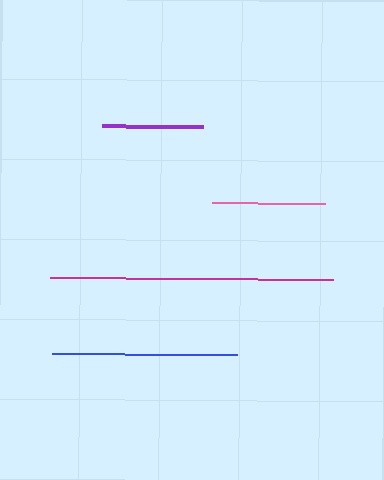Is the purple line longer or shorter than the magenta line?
The magenta line is longer than the purple line.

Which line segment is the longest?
The magenta line is the longest at approximately 283 pixels.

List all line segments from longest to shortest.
From longest to shortest: magenta, blue, pink, purple.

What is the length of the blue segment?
The blue segment is approximately 185 pixels long.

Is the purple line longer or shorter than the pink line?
The pink line is longer than the purple line.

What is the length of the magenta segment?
The magenta segment is approximately 283 pixels long.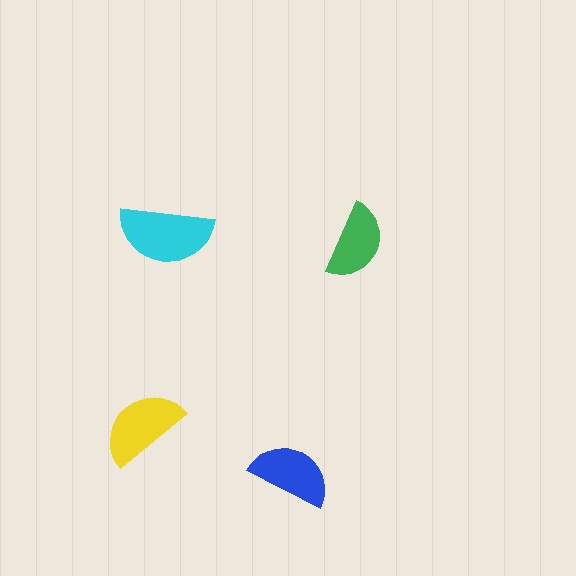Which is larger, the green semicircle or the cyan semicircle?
The cyan one.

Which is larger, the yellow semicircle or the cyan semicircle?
The cyan one.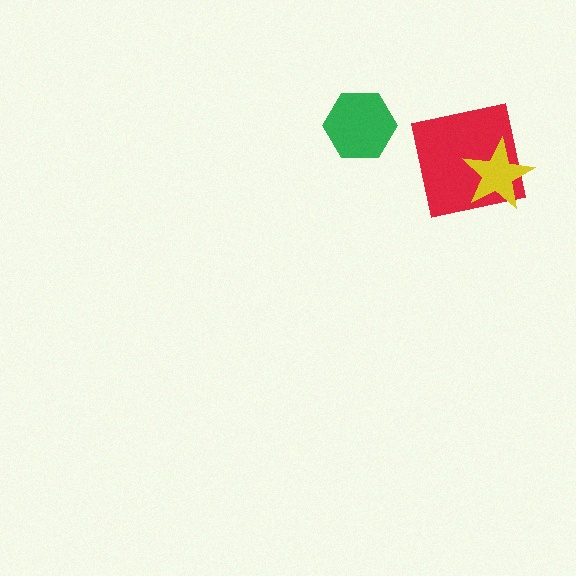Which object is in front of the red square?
The yellow star is in front of the red square.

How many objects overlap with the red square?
1 object overlaps with the red square.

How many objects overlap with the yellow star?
1 object overlaps with the yellow star.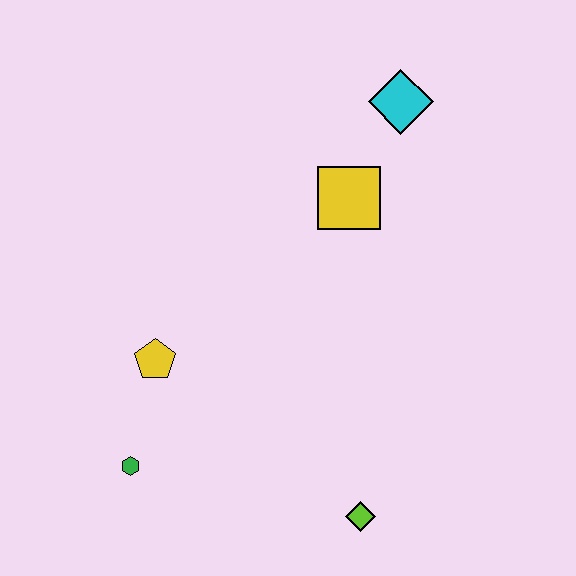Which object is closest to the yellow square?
The cyan diamond is closest to the yellow square.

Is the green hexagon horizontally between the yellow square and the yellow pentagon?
No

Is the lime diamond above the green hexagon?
No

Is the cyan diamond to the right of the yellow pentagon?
Yes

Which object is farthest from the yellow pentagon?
The cyan diamond is farthest from the yellow pentagon.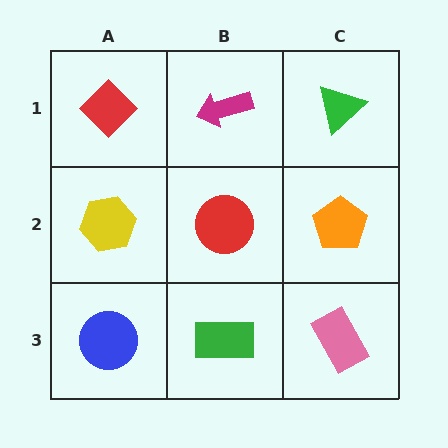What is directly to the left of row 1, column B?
A red diamond.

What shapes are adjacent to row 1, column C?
An orange pentagon (row 2, column C), a magenta arrow (row 1, column B).